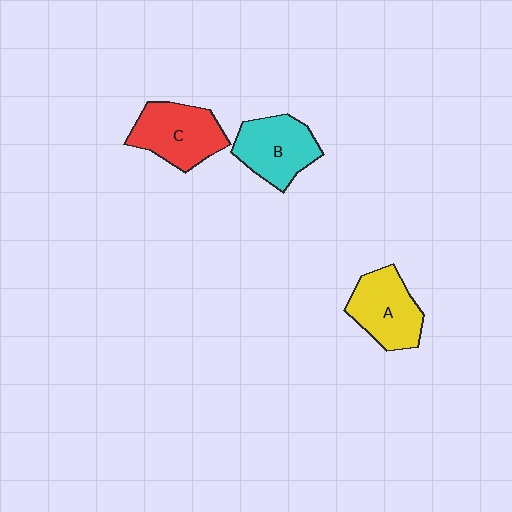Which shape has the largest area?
Shape C (red).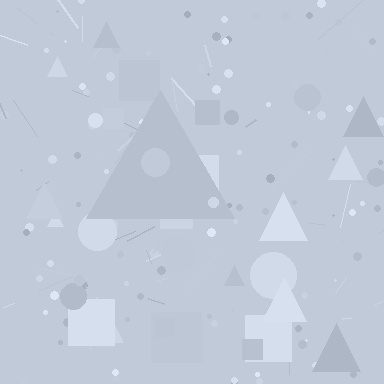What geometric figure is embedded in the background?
A triangle is embedded in the background.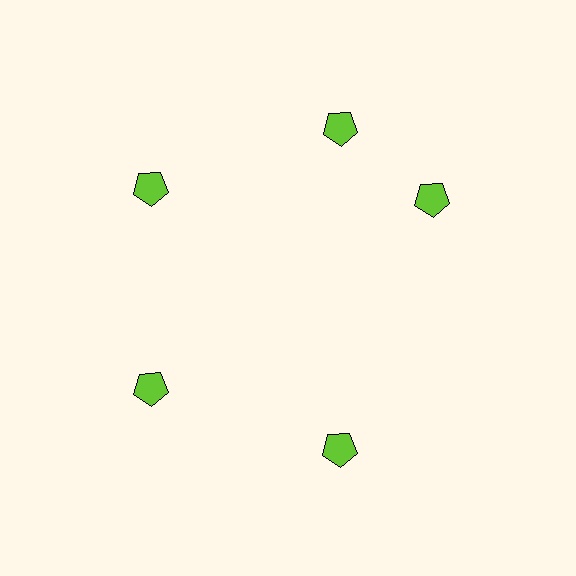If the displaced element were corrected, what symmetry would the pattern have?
It would have 5-fold rotational symmetry — the pattern would map onto itself every 72 degrees.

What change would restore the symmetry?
The symmetry would be restored by rotating it back into even spacing with its neighbors so that all 5 pentagons sit at equal angles and equal distance from the center.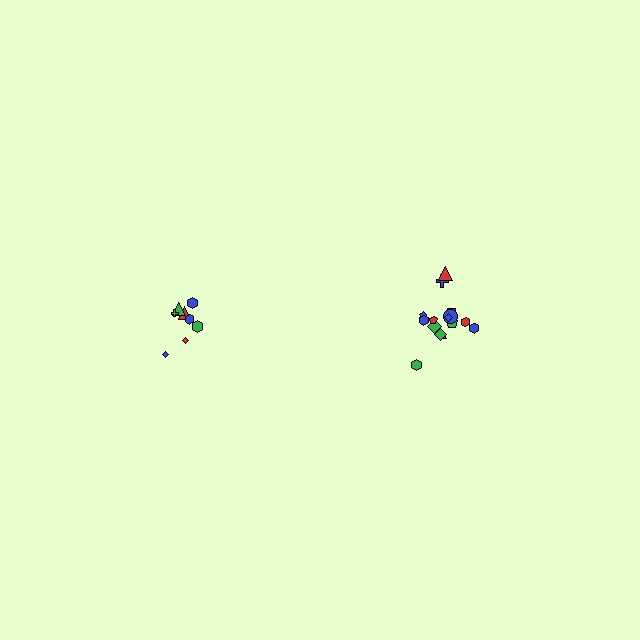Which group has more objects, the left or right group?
The right group.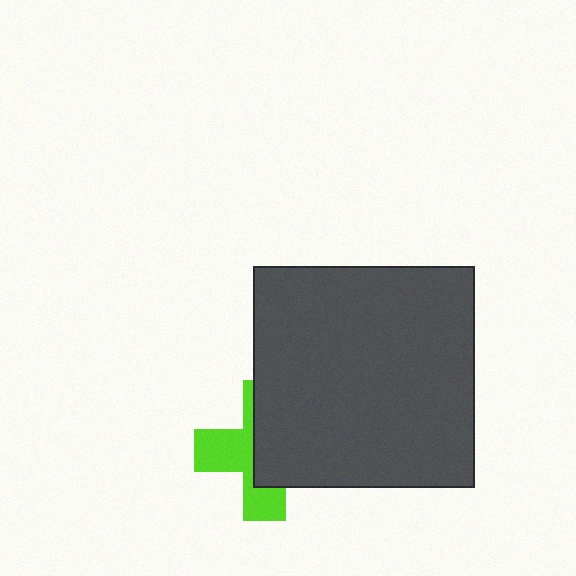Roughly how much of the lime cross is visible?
About half of it is visible (roughly 45%).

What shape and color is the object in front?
The object in front is a dark gray square.